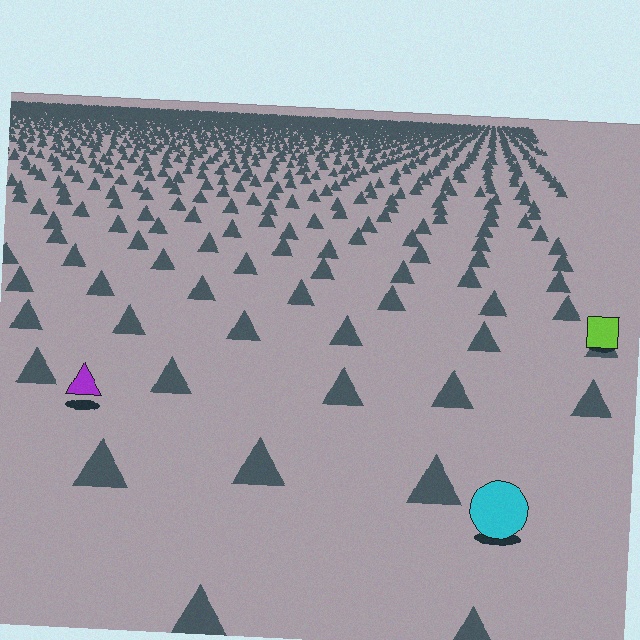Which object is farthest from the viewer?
The lime square is farthest from the viewer. It appears smaller and the ground texture around it is denser.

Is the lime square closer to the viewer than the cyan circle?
No. The cyan circle is closer — you can tell from the texture gradient: the ground texture is coarser near it.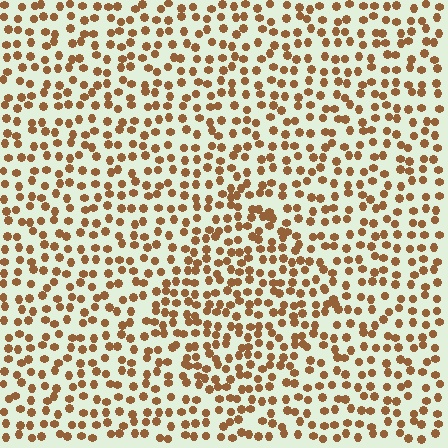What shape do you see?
I see a diamond.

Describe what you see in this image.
The image contains small brown elements arranged at two different densities. A diamond-shaped region is visible where the elements are more densely packed than the surrounding area.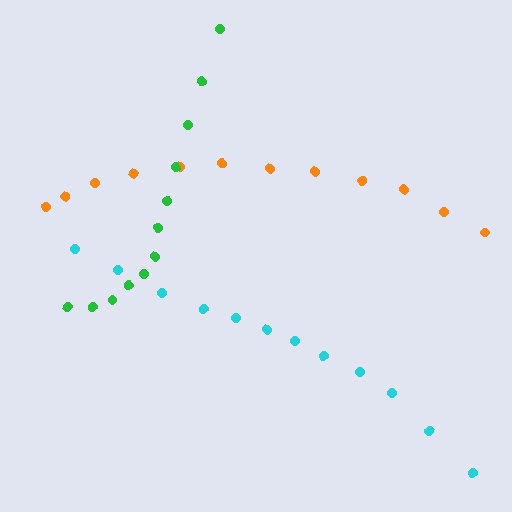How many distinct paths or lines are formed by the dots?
There are 3 distinct paths.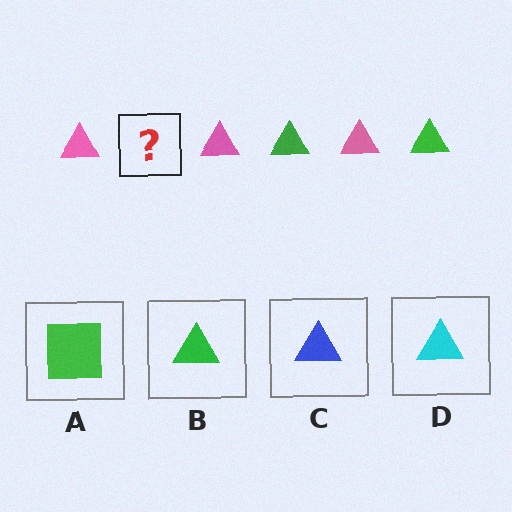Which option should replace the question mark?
Option B.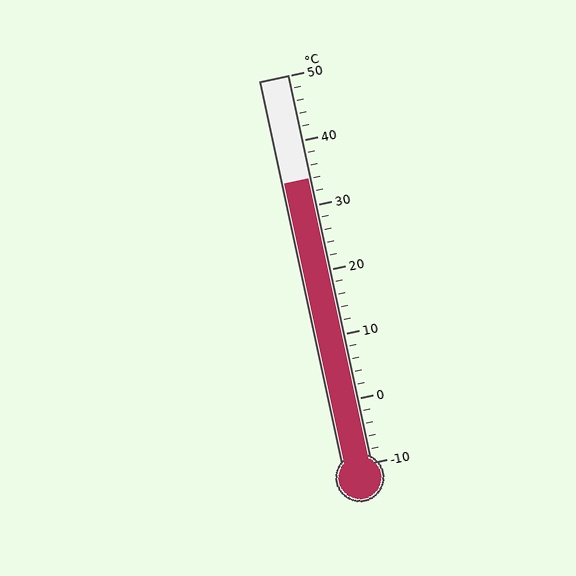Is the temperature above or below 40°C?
The temperature is below 40°C.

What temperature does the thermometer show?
The thermometer shows approximately 34°C.